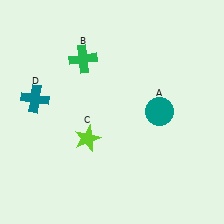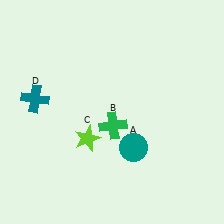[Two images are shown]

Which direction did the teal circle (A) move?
The teal circle (A) moved down.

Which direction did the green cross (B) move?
The green cross (B) moved down.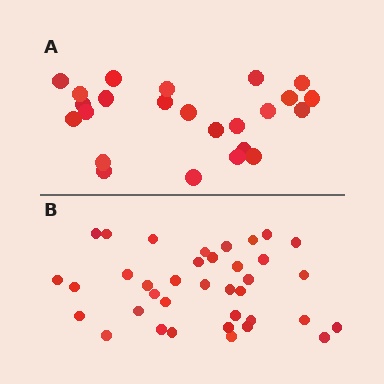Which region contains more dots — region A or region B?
Region B (the bottom region) has more dots.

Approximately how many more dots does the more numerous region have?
Region B has approximately 15 more dots than region A.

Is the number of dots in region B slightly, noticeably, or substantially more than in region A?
Region B has substantially more. The ratio is roughly 1.5 to 1.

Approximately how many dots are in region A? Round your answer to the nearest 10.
About 20 dots. (The exact count is 24, which rounds to 20.)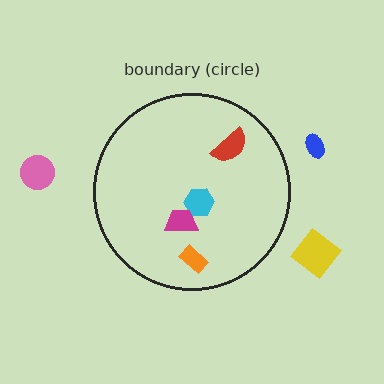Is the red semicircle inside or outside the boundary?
Inside.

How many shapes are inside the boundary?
4 inside, 3 outside.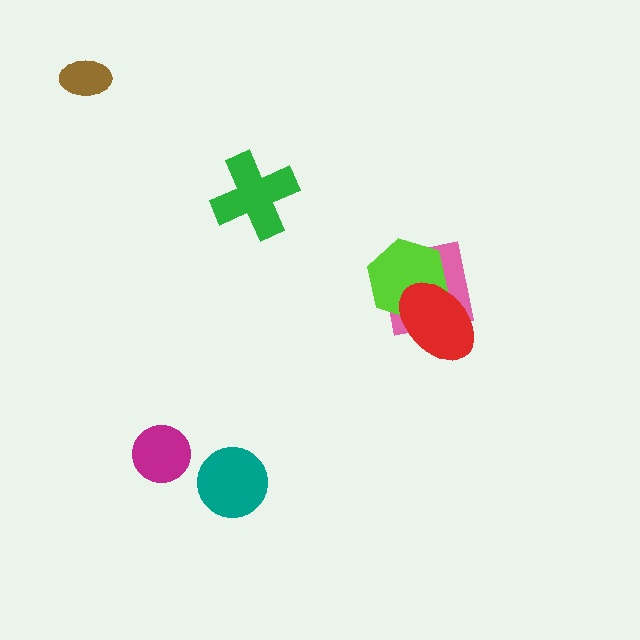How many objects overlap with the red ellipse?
2 objects overlap with the red ellipse.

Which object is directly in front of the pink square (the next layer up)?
The lime hexagon is directly in front of the pink square.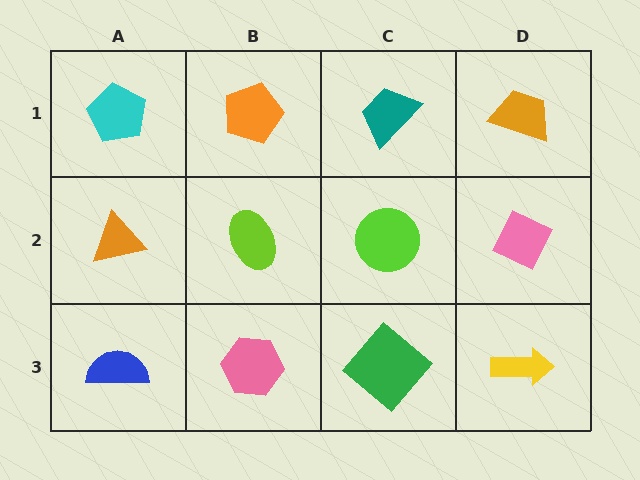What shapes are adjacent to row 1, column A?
An orange triangle (row 2, column A), an orange pentagon (row 1, column B).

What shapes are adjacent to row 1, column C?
A lime circle (row 2, column C), an orange pentagon (row 1, column B), an orange trapezoid (row 1, column D).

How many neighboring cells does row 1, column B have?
3.